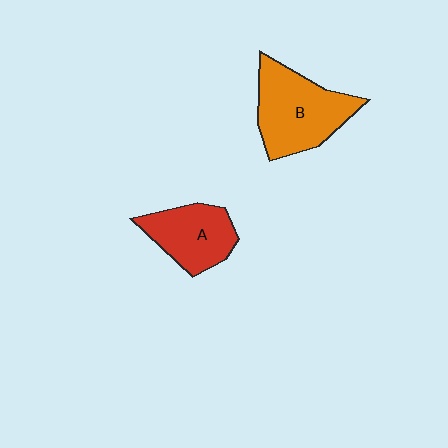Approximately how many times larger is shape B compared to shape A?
Approximately 1.4 times.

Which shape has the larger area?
Shape B (orange).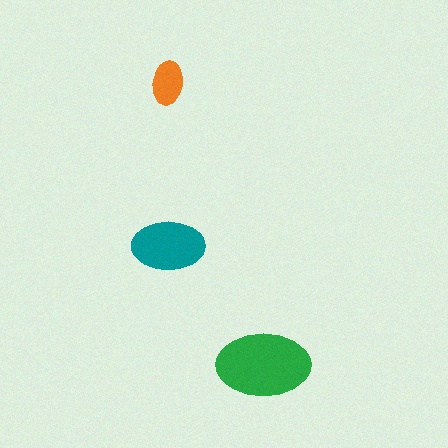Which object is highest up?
The orange ellipse is topmost.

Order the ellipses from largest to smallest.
the green one, the teal one, the orange one.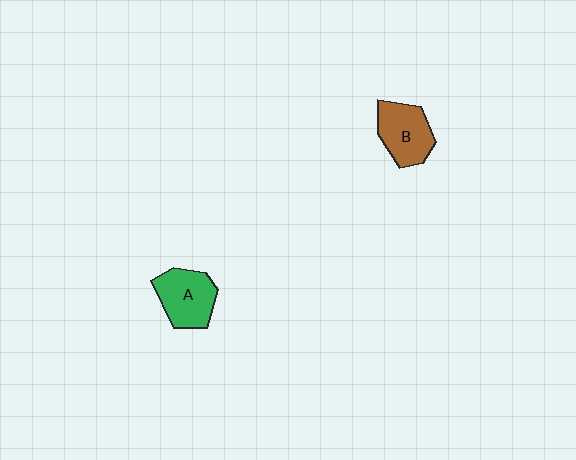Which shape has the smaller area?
Shape B (brown).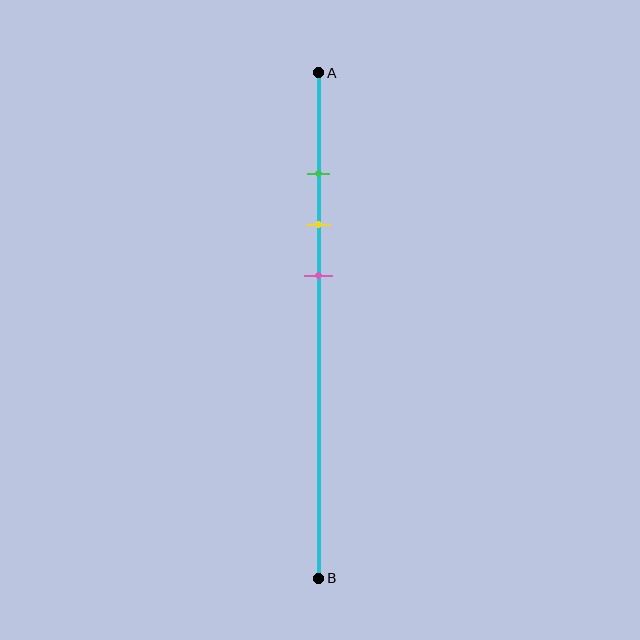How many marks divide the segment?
There are 3 marks dividing the segment.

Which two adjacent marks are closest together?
The green and yellow marks are the closest adjacent pair.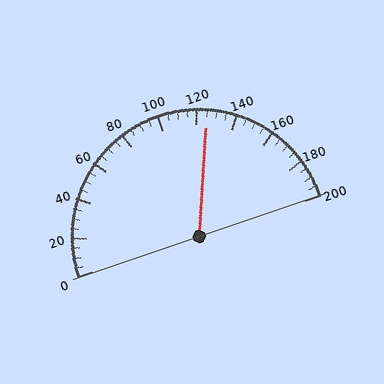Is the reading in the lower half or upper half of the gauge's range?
The reading is in the upper half of the range (0 to 200).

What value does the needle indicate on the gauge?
The needle indicates approximately 125.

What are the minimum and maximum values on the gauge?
The gauge ranges from 0 to 200.